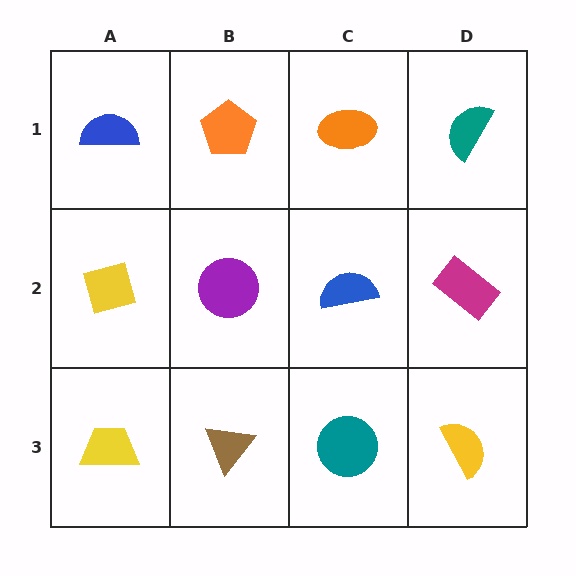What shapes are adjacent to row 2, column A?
A blue semicircle (row 1, column A), a yellow trapezoid (row 3, column A), a purple circle (row 2, column B).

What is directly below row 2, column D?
A yellow semicircle.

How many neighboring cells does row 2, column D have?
3.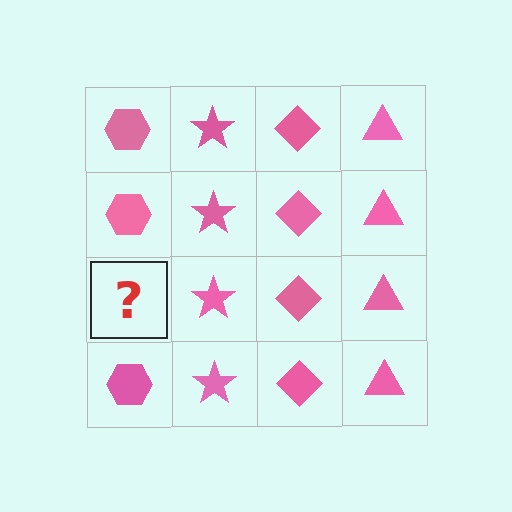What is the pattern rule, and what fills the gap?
The rule is that each column has a consistent shape. The gap should be filled with a pink hexagon.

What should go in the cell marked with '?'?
The missing cell should contain a pink hexagon.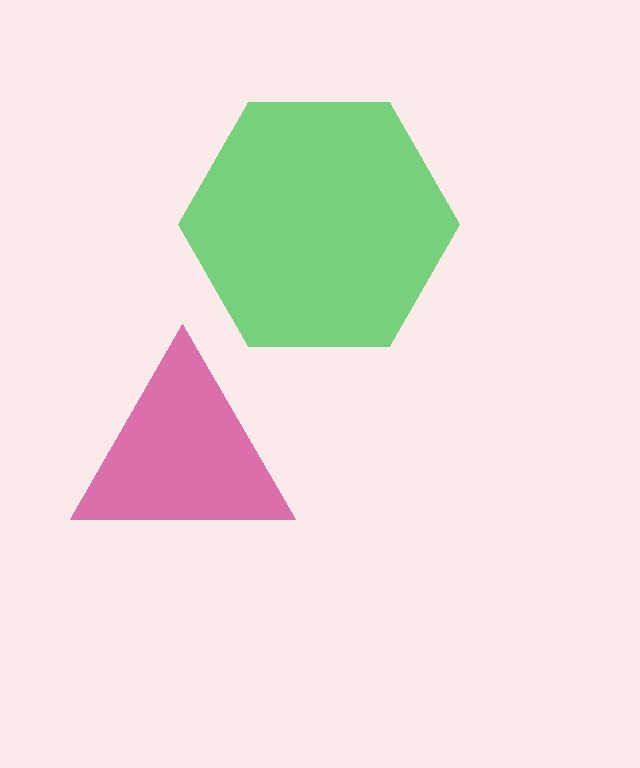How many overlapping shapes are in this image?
There are 2 overlapping shapes in the image.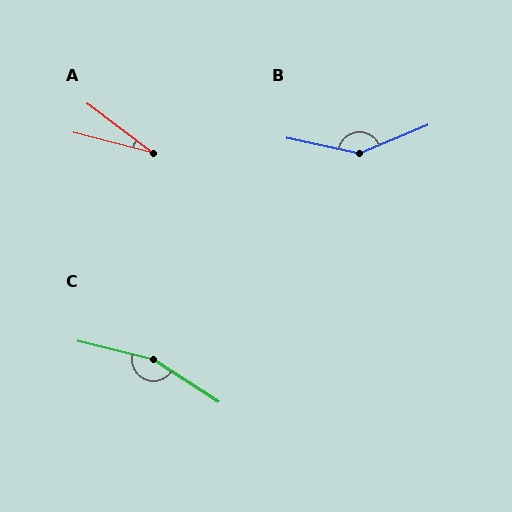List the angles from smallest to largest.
A (22°), B (145°), C (161°).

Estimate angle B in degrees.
Approximately 145 degrees.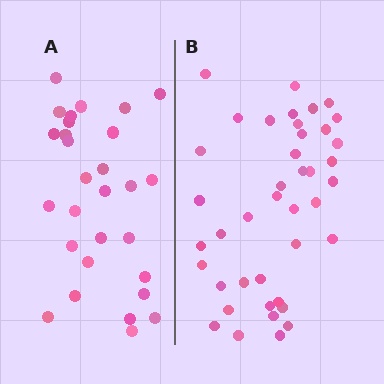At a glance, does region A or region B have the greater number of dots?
Region B (the right region) has more dots.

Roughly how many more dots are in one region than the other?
Region B has roughly 12 or so more dots than region A.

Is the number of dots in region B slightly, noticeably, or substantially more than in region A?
Region B has noticeably more, but not dramatically so. The ratio is roughly 1.4 to 1.